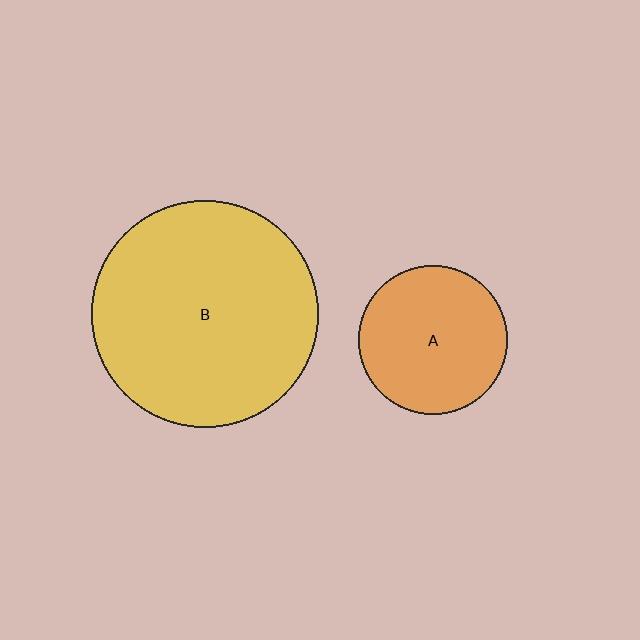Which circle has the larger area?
Circle B (yellow).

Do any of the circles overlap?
No, none of the circles overlap.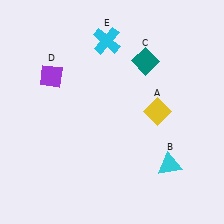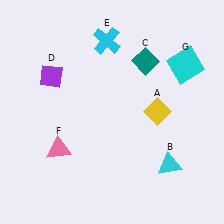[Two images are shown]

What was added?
A pink triangle (F), a cyan square (G) were added in Image 2.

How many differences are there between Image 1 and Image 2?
There are 2 differences between the two images.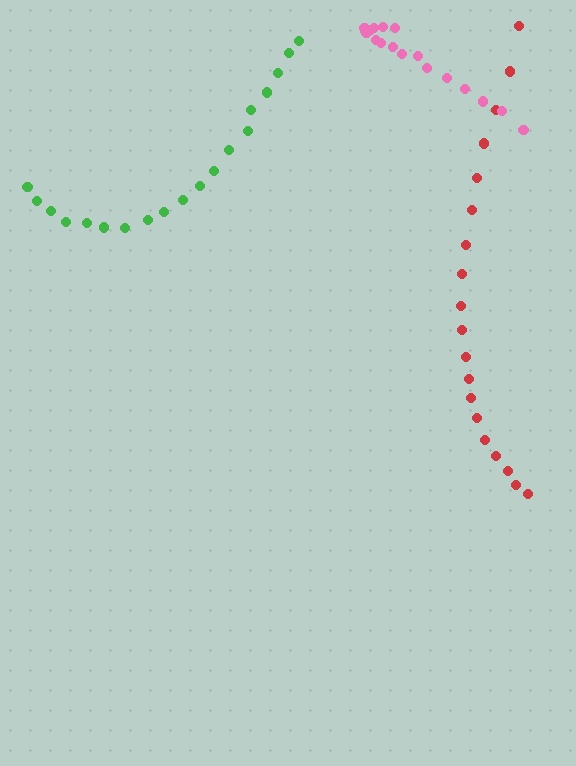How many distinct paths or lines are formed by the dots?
There are 3 distinct paths.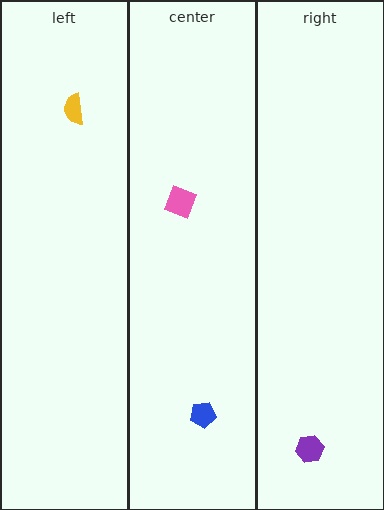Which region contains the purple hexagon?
The right region.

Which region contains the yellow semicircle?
The left region.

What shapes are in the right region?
The purple hexagon.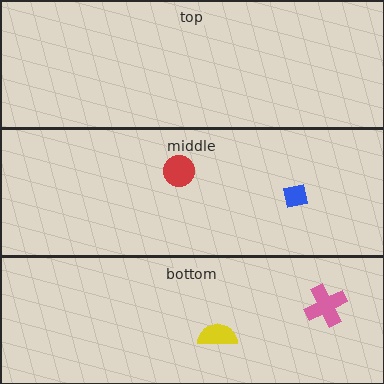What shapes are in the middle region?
The blue square, the red circle.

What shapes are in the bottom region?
The yellow semicircle, the pink cross.